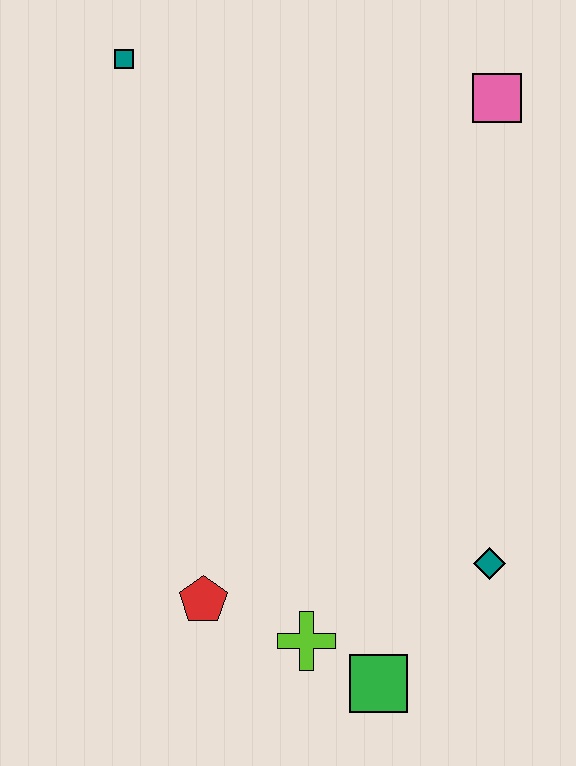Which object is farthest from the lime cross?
The teal square is farthest from the lime cross.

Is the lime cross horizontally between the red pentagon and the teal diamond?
Yes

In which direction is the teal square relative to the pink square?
The teal square is to the left of the pink square.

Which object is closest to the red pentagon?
The lime cross is closest to the red pentagon.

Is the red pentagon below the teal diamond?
Yes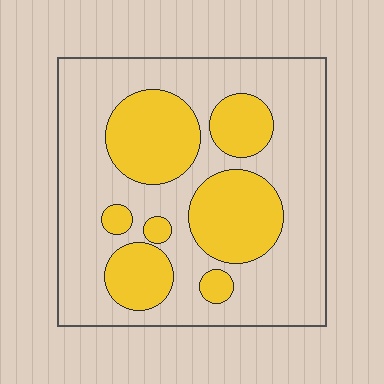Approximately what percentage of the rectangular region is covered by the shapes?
Approximately 35%.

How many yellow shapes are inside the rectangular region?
7.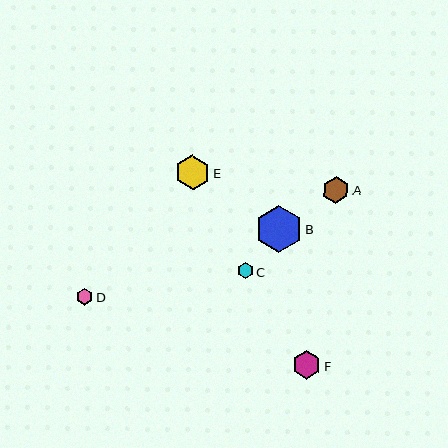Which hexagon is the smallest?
Hexagon C is the smallest with a size of approximately 16 pixels.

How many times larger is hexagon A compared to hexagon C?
Hexagon A is approximately 1.7 times the size of hexagon C.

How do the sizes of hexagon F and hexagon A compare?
Hexagon F and hexagon A are approximately the same size.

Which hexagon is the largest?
Hexagon B is the largest with a size of approximately 47 pixels.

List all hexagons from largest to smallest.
From largest to smallest: B, E, F, A, D, C.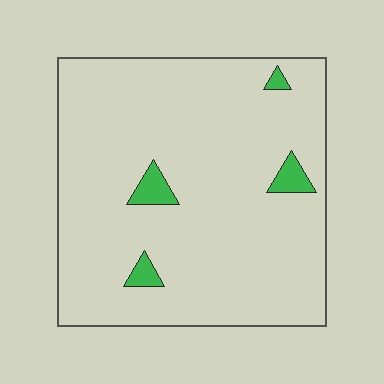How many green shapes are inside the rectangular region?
4.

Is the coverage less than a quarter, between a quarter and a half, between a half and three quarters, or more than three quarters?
Less than a quarter.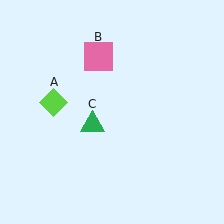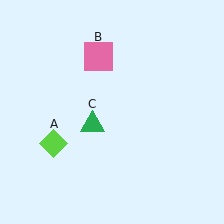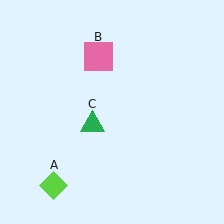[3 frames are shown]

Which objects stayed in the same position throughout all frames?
Pink square (object B) and green triangle (object C) remained stationary.